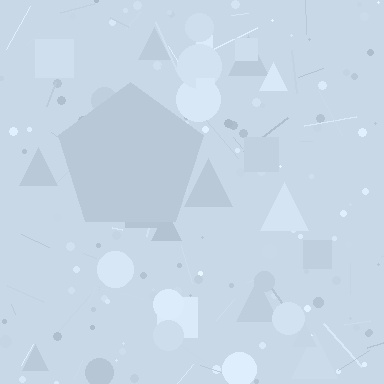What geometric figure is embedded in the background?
A pentagon is embedded in the background.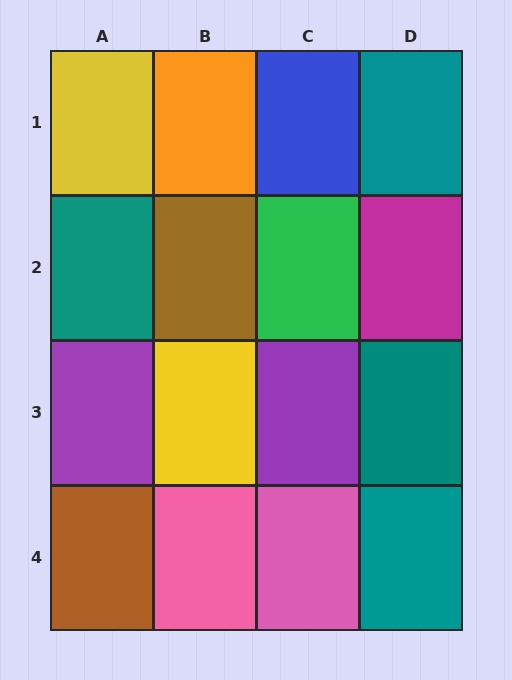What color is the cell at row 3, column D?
Teal.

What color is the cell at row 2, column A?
Teal.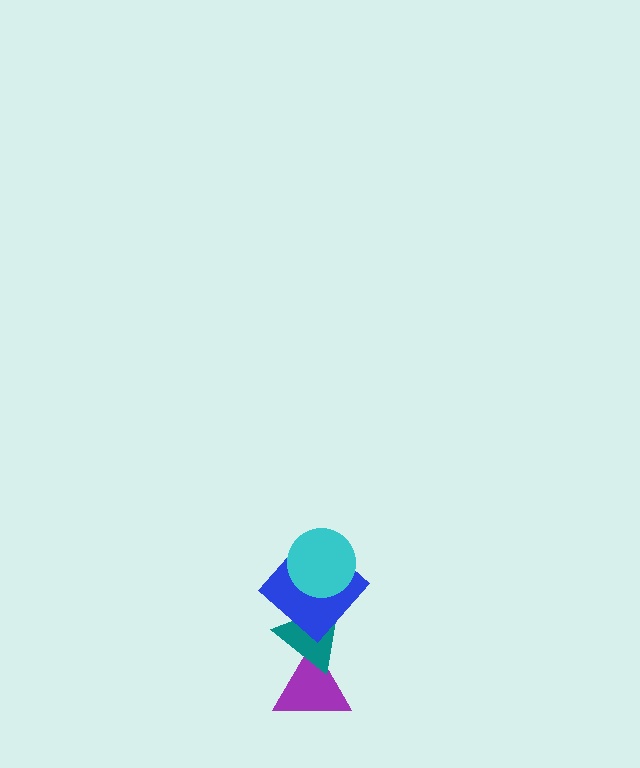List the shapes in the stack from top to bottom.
From top to bottom: the cyan circle, the blue diamond, the teal triangle, the purple triangle.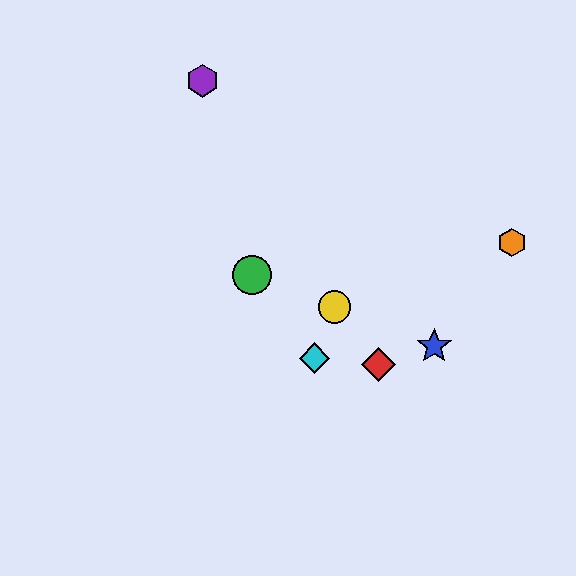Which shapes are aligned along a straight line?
The blue star, the green circle, the yellow circle are aligned along a straight line.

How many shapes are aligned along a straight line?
3 shapes (the blue star, the green circle, the yellow circle) are aligned along a straight line.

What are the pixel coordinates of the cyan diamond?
The cyan diamond is at (315, 358).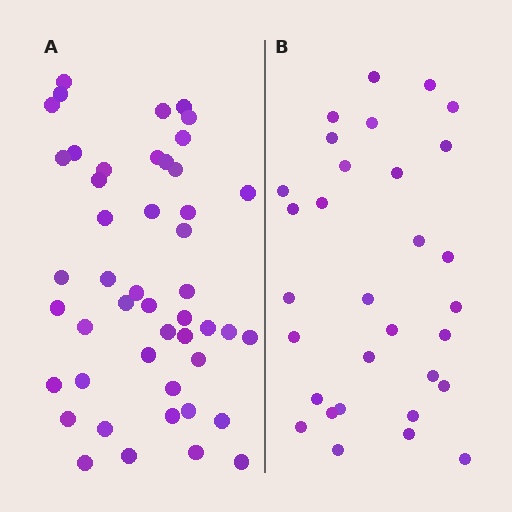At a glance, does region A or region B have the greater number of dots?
Region A (the left region) has more dots.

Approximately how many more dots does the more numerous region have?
Region A has approximately 15 more dots than region B.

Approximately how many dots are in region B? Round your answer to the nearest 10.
About 30 dots. (The exact count is 31, which rounds to 30.)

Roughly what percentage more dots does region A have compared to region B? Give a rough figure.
About 50% more.